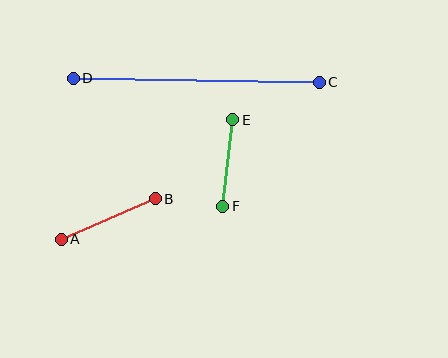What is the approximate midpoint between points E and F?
The midpoint is at approximately (228, 163) pixels.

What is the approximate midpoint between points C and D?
The midpoint is at approximately (196, 80) pixels.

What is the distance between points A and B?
The distance is approximately 102 pixels.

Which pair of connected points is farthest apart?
Points C and D are farthest apart.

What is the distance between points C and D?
The distance is approximately 246 pixels.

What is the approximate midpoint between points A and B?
The midpoint is at approximately (108, 219) pixels.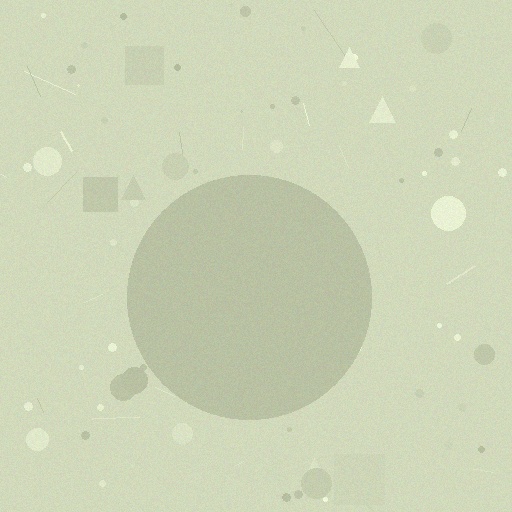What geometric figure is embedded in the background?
A circle is embedded in the background.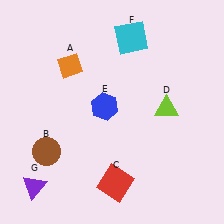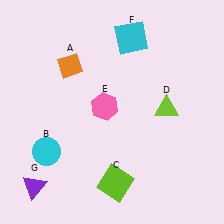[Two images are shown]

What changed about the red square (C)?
In Image 1, C is red. In Image 2, it changed to lime.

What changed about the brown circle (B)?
In Image 1, B is brown. In Image 2, it changed to cyan.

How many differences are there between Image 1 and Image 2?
There are 3 differences between the two images.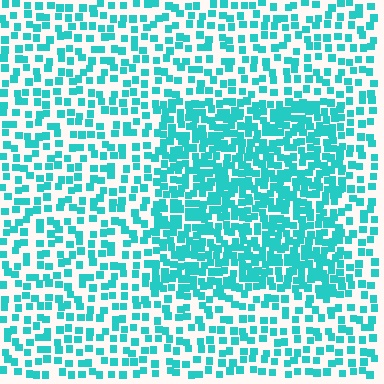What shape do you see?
I see a rectangle.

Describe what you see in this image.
The image contains small cyan elements arranged at two different densities. A rectangle-shaped region is visible where the elements are more densely packed than the surrounding area.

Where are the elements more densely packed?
The elements are more densely packed inside the rectangle boundary.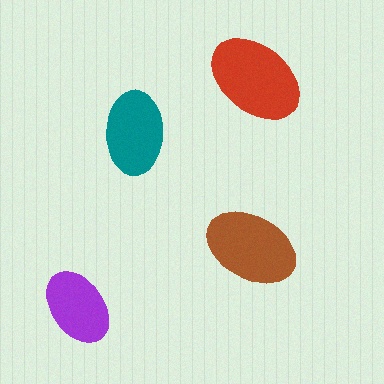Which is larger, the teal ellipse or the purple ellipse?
The teal one.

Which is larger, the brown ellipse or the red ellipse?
The red one.